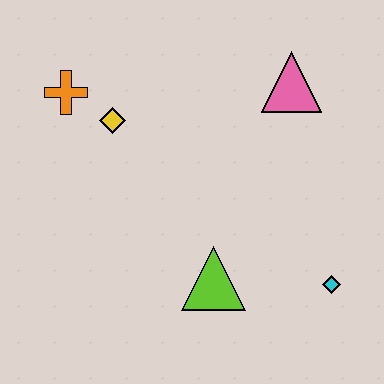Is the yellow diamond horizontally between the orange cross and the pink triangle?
Yes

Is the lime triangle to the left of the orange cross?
No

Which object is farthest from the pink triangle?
The orange cross is farthest from the pink triangle.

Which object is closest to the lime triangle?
The cyan diamond is closest to the lime triangle.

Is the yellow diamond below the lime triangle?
No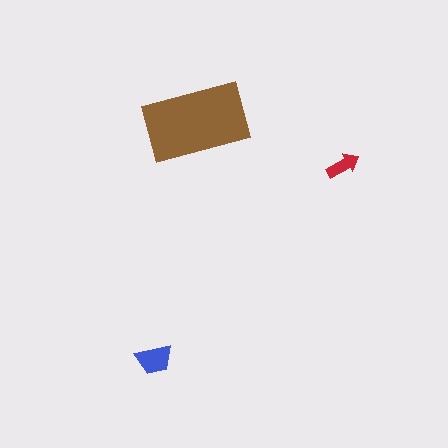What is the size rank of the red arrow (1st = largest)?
3rd.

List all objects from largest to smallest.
The brown rectangle, the blue trapezoid, the red arrow.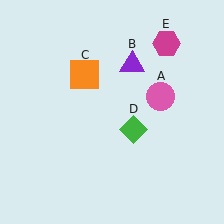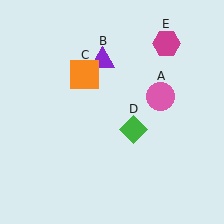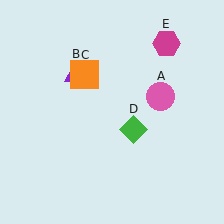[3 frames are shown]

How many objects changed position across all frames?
1 object changed position: purple triangle (object B).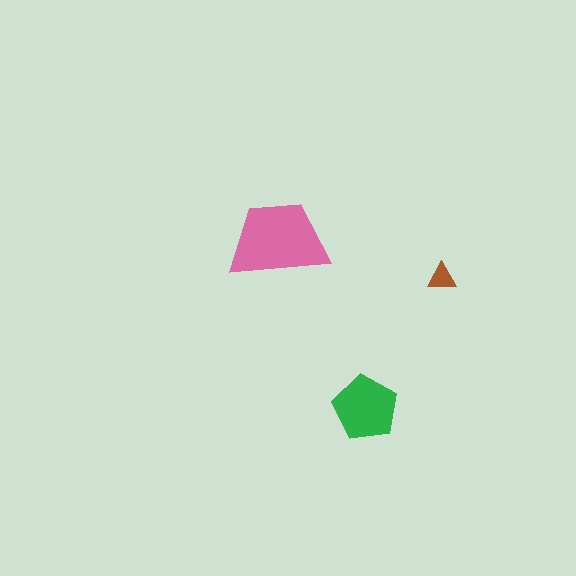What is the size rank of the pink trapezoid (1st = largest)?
1st.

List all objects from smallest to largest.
The brown triangle, the green pentagon, the pink trapezoid.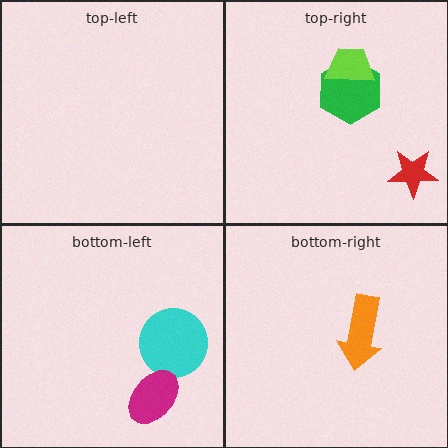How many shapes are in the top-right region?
3.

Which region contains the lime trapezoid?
The top-right region.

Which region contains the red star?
The top-right region.